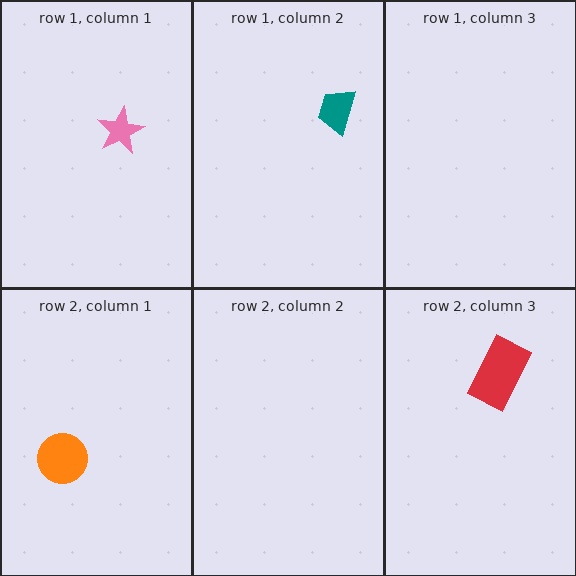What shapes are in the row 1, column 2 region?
The teal trapezoid.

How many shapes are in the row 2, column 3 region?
1.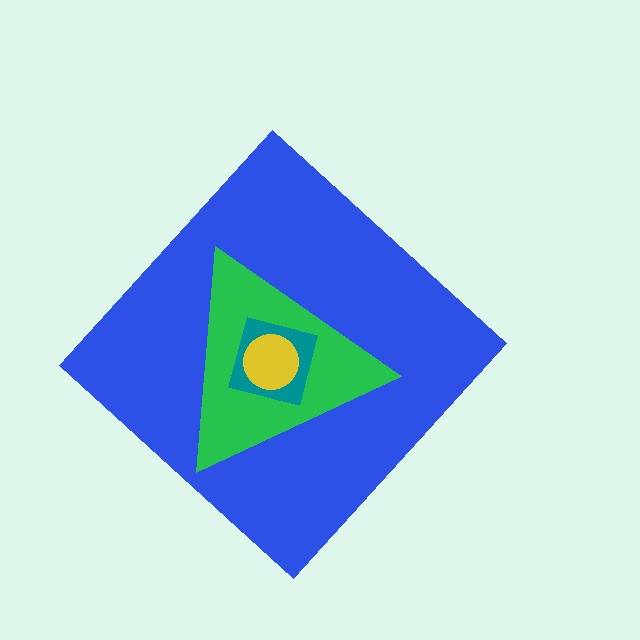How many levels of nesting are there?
4.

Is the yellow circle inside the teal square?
Yes.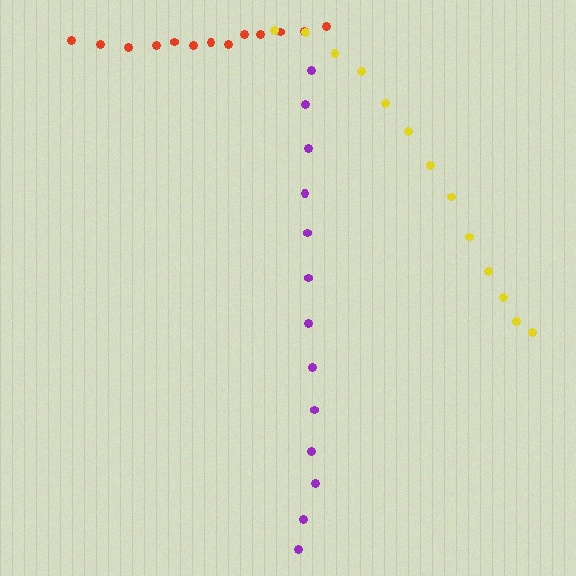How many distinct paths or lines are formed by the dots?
There are 3 distinct paths.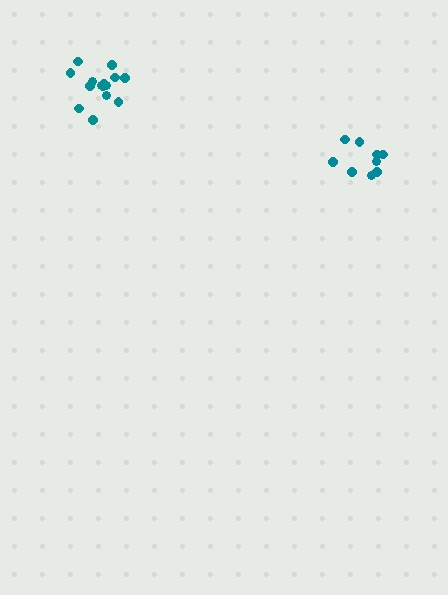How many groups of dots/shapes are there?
There are 2 groups.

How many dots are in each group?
Group 1: 15 dots, Group 2: 9 dots (24 total).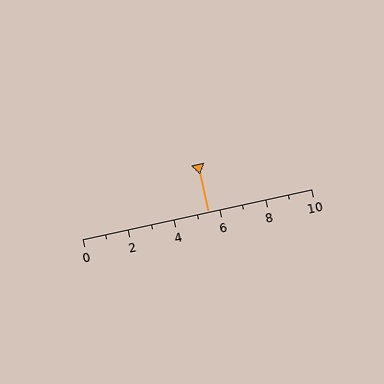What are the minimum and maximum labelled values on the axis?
The axis runs from 0 to 10.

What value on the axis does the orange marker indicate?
The marker indicates approximately 5.5.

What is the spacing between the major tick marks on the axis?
The major ticks are spaced 2 apart.